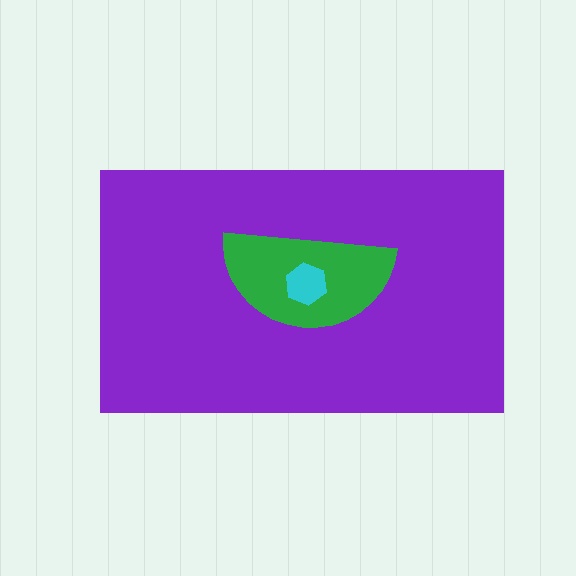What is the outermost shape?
The purple rectangle.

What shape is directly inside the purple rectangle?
The green semicircle.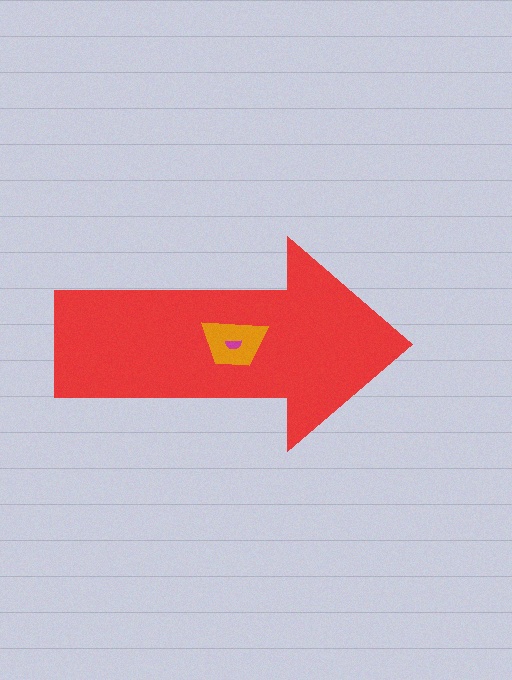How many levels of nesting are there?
3.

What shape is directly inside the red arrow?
The orange trapezoid.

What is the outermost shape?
The red arrow.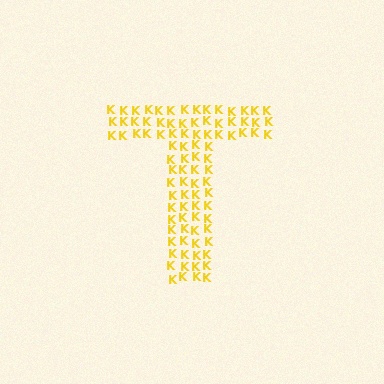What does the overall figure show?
The overall figure shows the letter T.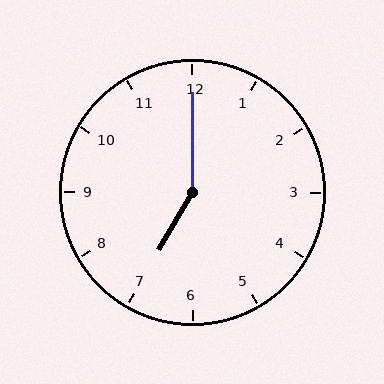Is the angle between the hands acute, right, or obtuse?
It is obtuse.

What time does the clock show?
7:00.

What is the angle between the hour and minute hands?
Approximately 150 degrees.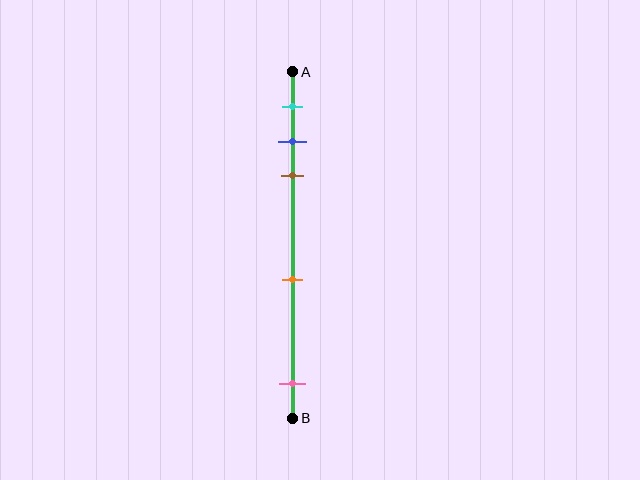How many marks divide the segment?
There are 5 marks dividing the segment.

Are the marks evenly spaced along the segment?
No, the marks are not evenly spaced.